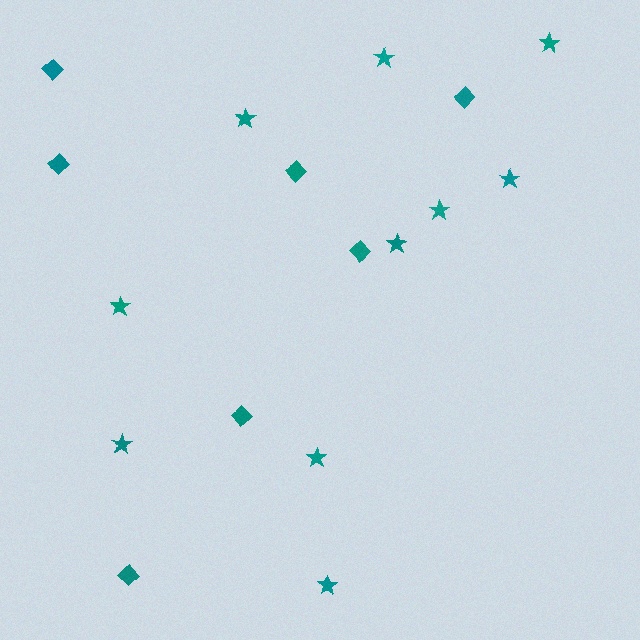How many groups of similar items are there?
There are 2 groups: one group of stars (10) and one group of diamonds (7).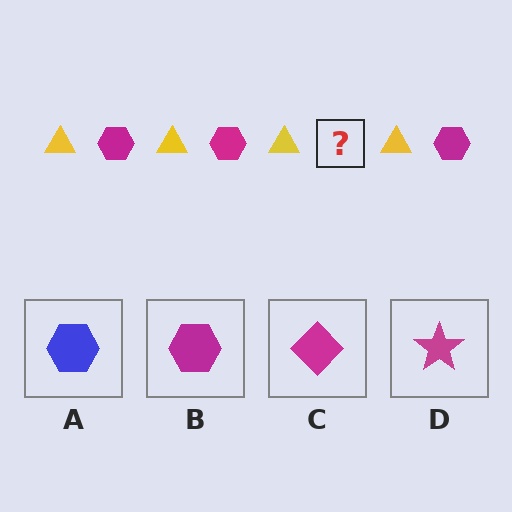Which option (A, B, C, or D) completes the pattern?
B.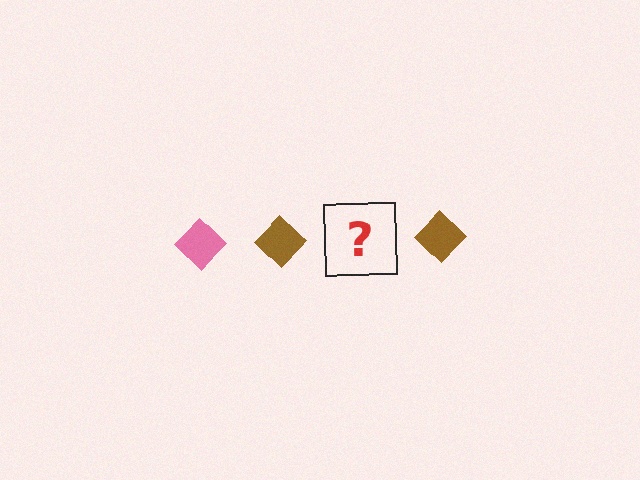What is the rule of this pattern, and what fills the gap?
The rule is that the pattern cycles through pink, brown diamonds. The gap should be filled with a pink diamond.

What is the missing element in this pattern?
The missing element is a pink diamond.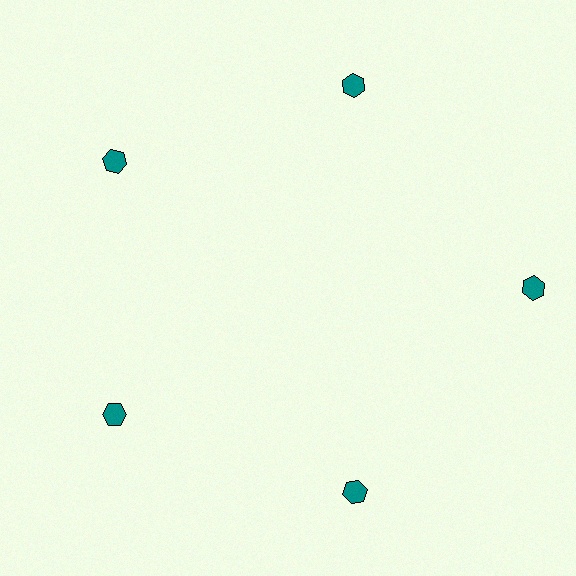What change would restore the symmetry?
The symmetry would be restored by moving it inward, back onto the ring so that all 5 hexagons sit at equal angles and equal distance from the center.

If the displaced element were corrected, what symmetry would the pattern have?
It would have 5-fold rotational symmetry — the pattern would map onto itself every 72 degrees.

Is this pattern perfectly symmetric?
No. The 5 teal hexagons are arranged in a ring, but one element near the 3 o'clock position is pushed outward from the center, breaking the 5-fold rotational symmetry.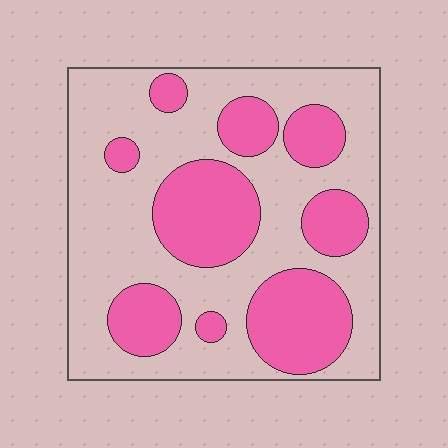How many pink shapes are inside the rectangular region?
9.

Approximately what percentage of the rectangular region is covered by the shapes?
Approximately 35%.